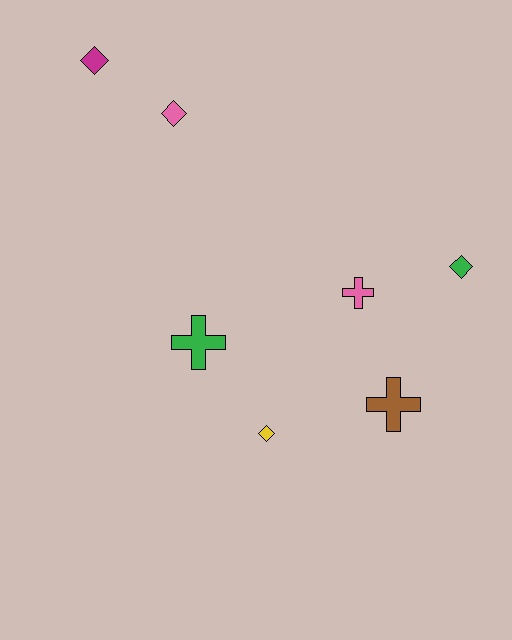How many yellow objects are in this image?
There is 1 yellow object.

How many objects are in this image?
There are 7 objects.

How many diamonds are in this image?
There are 4 diamonds.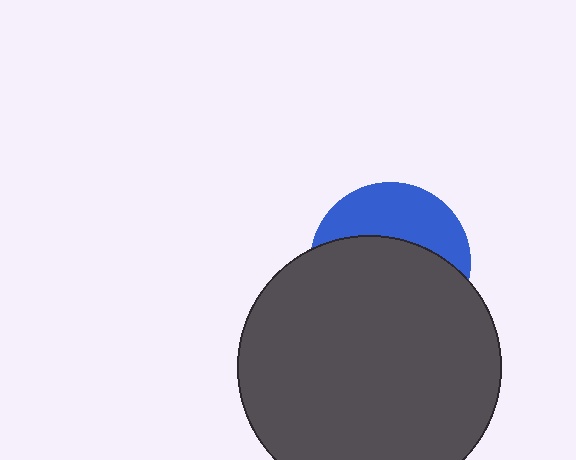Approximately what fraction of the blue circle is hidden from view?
Roughly 63% of the blue circle is hidden behind the dark gray circle.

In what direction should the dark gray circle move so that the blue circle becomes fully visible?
The dark gray circle should move down. That is the shortest direction to clear the overlap and leave the blue circle fully visible.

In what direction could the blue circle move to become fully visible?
The blue circle could move up. That would shift it out from behind the dark gray circle entirely.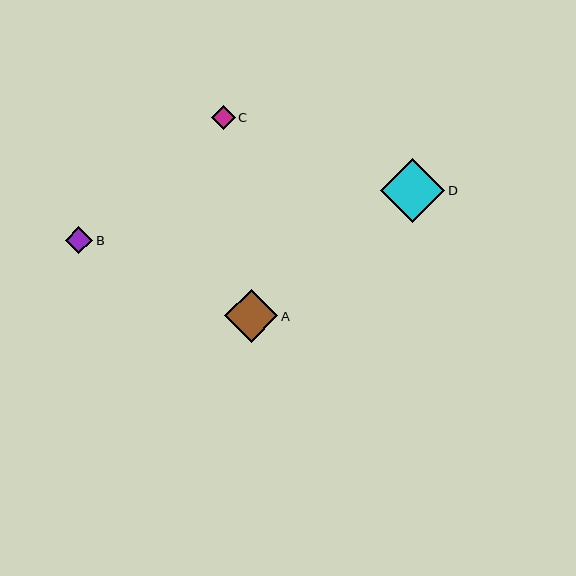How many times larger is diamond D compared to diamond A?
Diamond D is approximately 1.2 times the size of diamond A.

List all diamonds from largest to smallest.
From largest to smallest: D, A, B, C.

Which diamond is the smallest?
Diamond C is the smallest with a size of approximately 24 pixels.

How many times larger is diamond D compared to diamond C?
Diamond D is approximately 2.7 times the size of diamond C.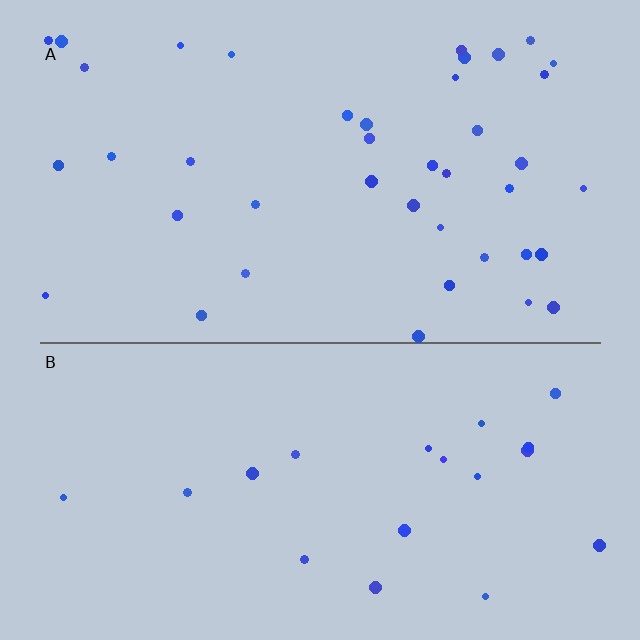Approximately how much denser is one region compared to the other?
Approximately 2.1× — region A over region B.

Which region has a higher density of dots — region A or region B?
A (the top).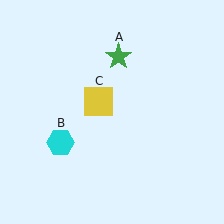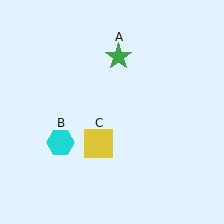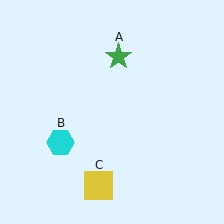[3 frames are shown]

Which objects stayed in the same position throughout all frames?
Green star (object A) and cyan hexagon (object B) remained stationary.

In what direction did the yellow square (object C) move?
The yellow square (object C) moved down.